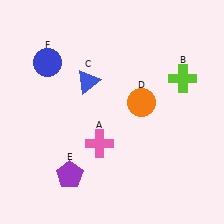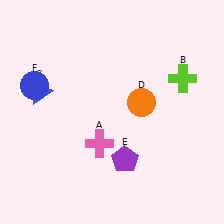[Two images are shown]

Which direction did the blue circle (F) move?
The blue circle (F) moved down.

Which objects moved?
The objects that moved are: the blue triangle (C), the purple pentagon (E), the blue circle (F).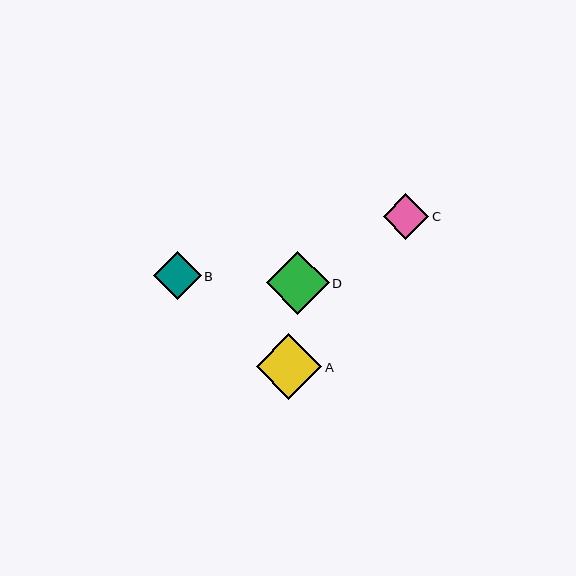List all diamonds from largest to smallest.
From largest to smallest: A, D, B, C.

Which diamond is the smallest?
Diamond C is the smallest with a size of approximately 45 pixels.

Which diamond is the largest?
Diamond A is the largest with a size of approximately 66 pixels.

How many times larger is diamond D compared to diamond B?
Diamond D is approximately 1.3 times the size of diamond B.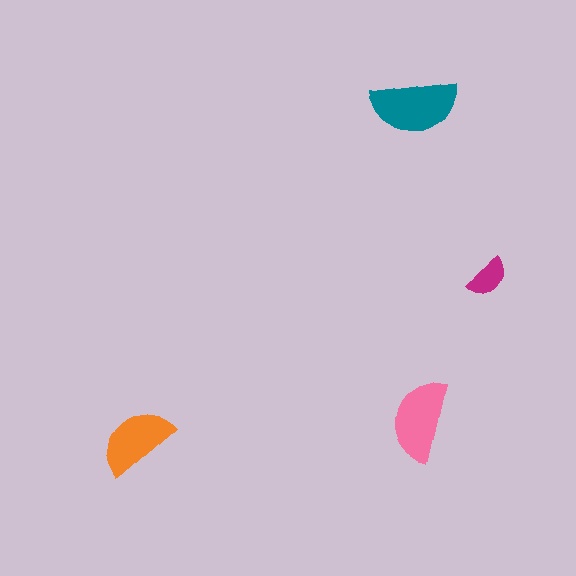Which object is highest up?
The teal semicircle is topmost.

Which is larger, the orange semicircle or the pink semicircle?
The pink one.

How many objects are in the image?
There are 4 objects in the image.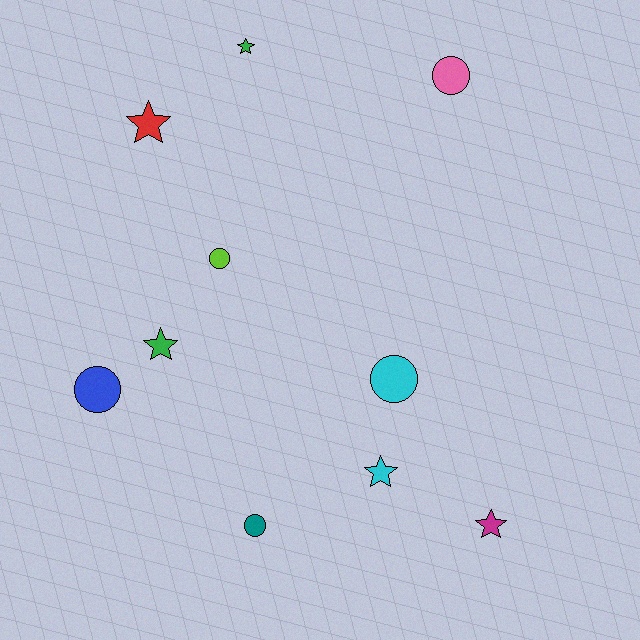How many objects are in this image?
There are 10 objects.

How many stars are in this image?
There are 5 stars.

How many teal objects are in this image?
There is 1 teal object.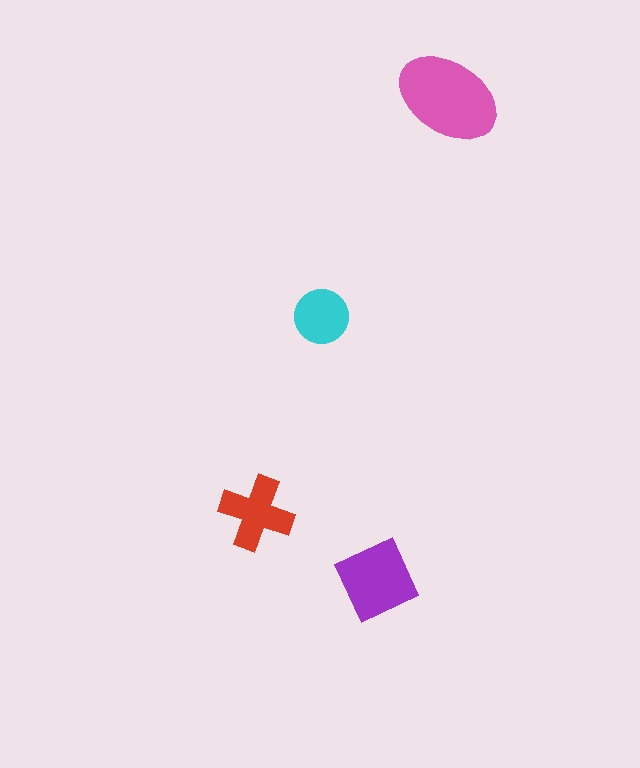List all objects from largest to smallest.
The pink ellipse, the purple diamond, the red cross, the cyan circle.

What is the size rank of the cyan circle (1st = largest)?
4th.